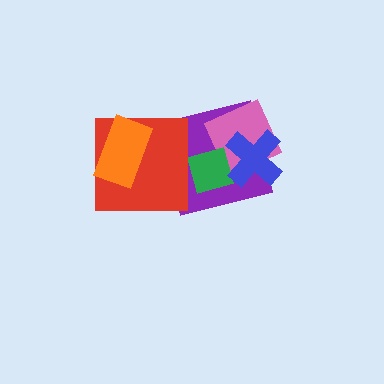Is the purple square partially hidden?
Yes, it is partially covered by another shape.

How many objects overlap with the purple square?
4 objects overlap with the purple square.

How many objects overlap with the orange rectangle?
1 object overlaps with the orange rectangle.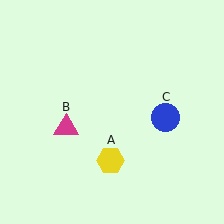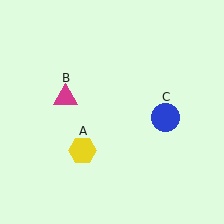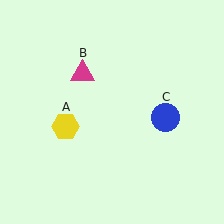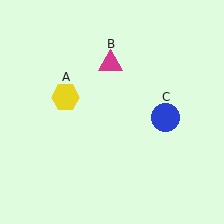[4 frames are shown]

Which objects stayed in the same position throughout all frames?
Blue circle (object C) remained stationary.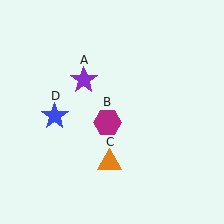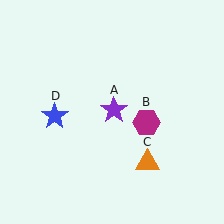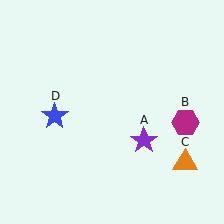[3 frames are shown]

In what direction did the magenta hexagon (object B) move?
The magenta hexagon (object B) moved right.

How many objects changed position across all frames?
3 objects changed position: purple star (object A), magenta hexagon (object B), orange triangle (object C).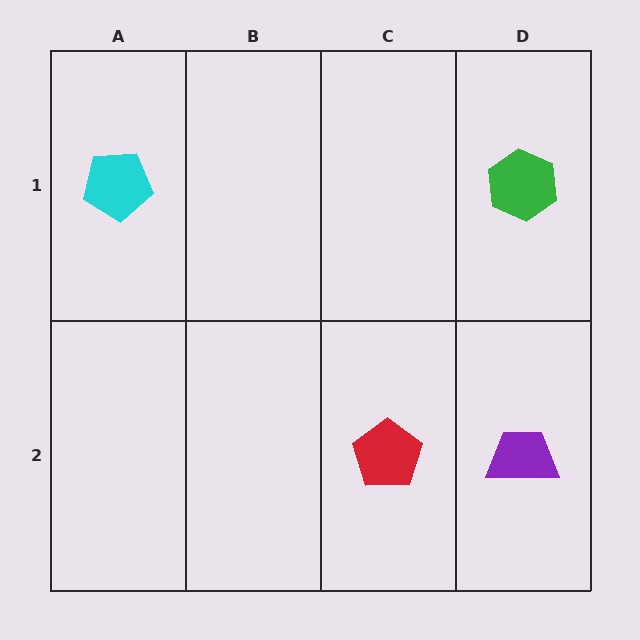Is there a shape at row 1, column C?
No, that cell is empty.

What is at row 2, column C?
A red pentagon.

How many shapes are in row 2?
2 shapes.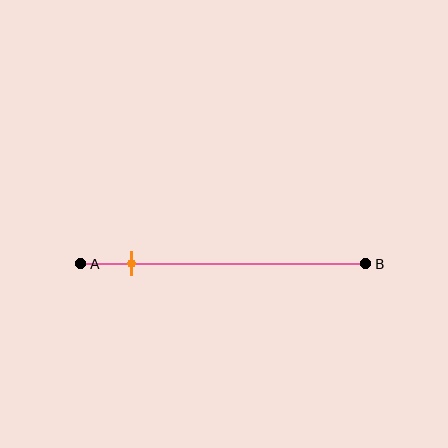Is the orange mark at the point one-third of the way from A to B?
No, the mark is at about 20% from A, not at the 33% one-third point.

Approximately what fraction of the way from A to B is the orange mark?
The orange mark is approximately 20% of the way from A to B.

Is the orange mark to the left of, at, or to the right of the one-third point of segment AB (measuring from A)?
The orange mark is to the left of the one-third point of segment AB.